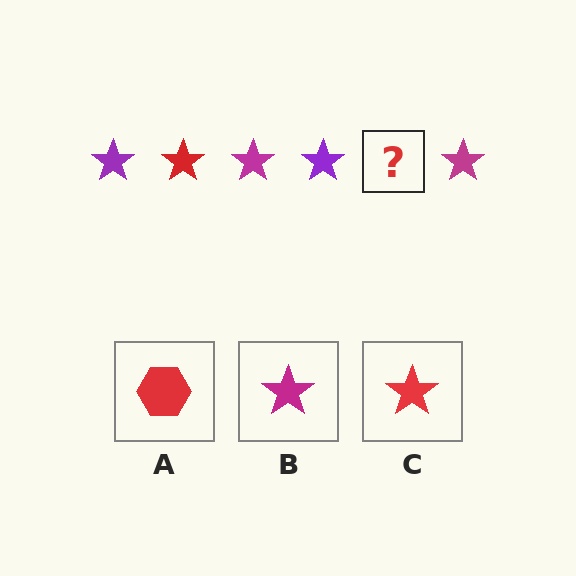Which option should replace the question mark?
Option C.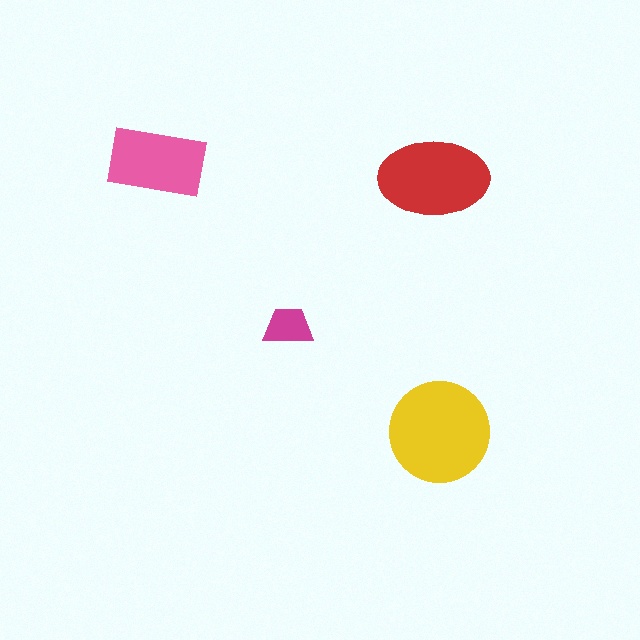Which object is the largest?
The yellow circle.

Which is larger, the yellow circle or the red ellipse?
The yellow circle.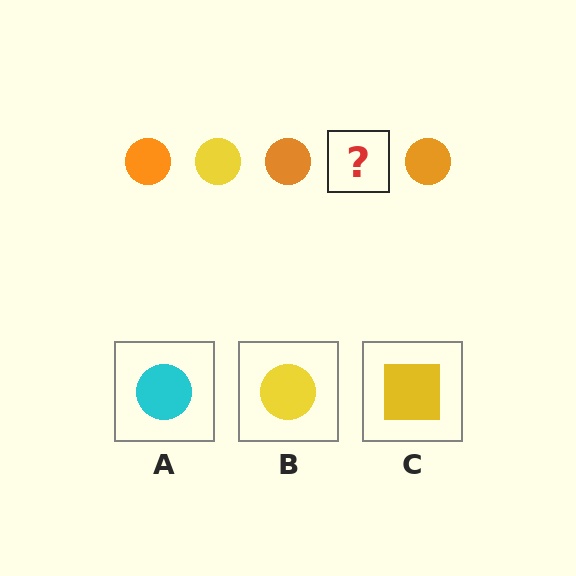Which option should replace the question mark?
Option B.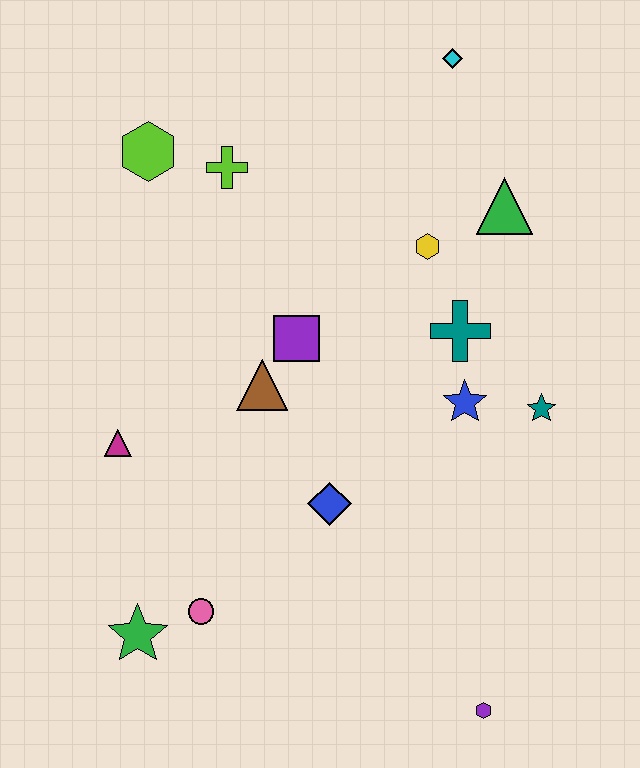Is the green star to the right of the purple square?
No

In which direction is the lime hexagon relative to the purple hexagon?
The lime hexagon is above the purple hexagon.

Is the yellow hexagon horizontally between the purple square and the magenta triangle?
No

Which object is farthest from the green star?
The cyan diamond is farthest from the green star.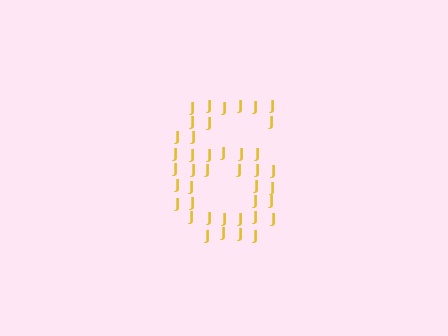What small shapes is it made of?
It is made of small letter J's.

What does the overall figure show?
The overall figure shows the digit 6.